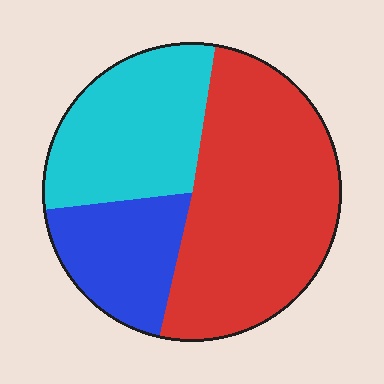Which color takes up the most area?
Red, at roughly 50%.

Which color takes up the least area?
Blue, at roughly 20%.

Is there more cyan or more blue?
Cyan.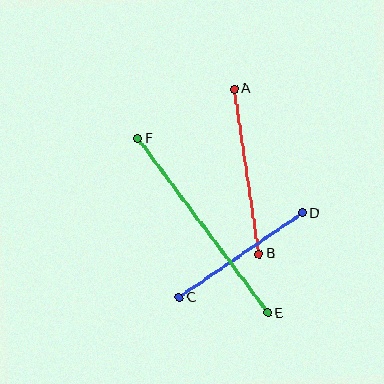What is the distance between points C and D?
The distance is approximately 149 pixels.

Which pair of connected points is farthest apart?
Points E and F are farthest apart.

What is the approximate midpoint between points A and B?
The midpoint is at approximately (247, 172) pixels.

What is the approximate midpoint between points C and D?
The midpoint is at approximately (241, 255) pixels.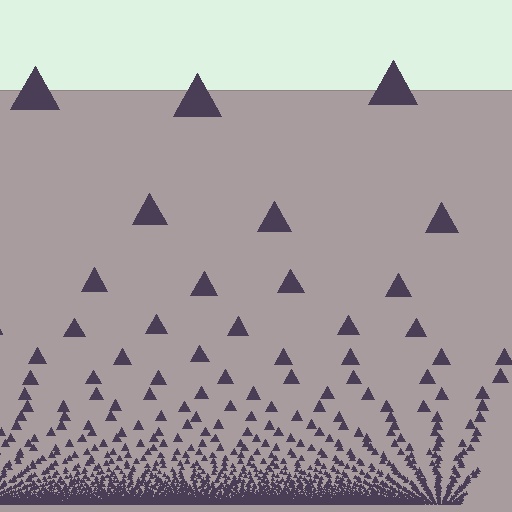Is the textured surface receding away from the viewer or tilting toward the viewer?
The surface appears to tilt toward the viewer. Texture elements get larger and sparser toward the top.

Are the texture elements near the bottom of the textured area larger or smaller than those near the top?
Smaller. The gradient is inverted — elements near the bottom are smaller and denser.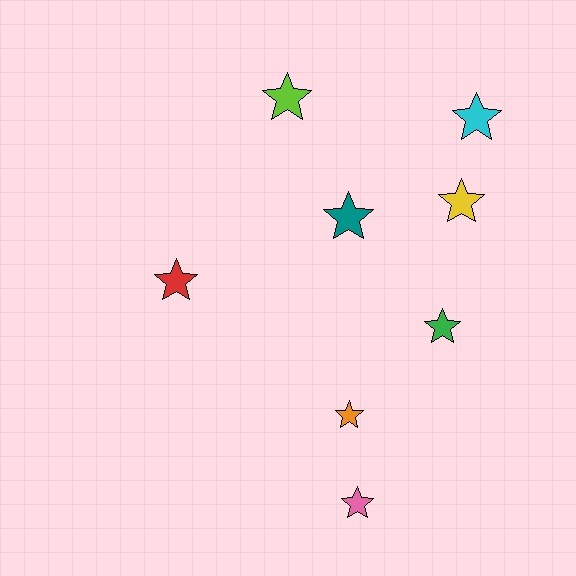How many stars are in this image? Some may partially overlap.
There are 8 stars.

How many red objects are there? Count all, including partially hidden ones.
There is 1 red object.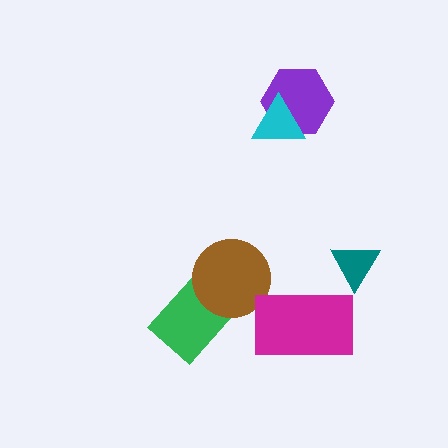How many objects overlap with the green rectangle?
1 object overlaps with the green rectangle.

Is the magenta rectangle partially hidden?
No, no other shape covers it.